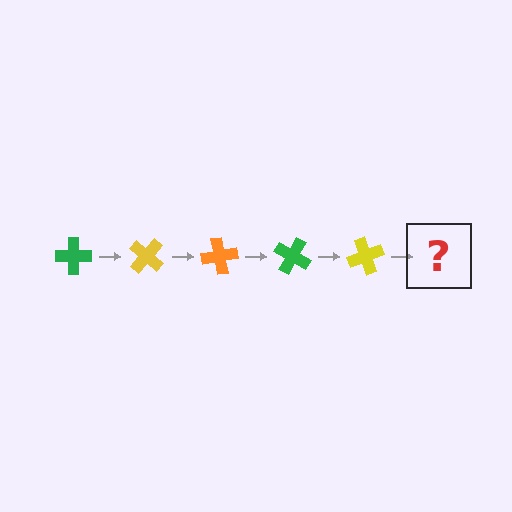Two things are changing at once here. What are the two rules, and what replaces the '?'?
The two rules are that it rotates 40 degrees each step and the color cycles through green, yellow, and orange. The '?' should be an orange cross, rotated 200 degrees from the start.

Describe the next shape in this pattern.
It should be an orange cross, rotated 200 degrees from the start.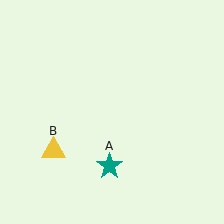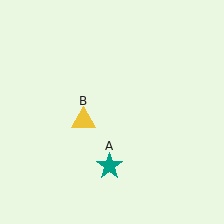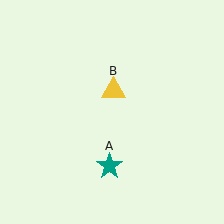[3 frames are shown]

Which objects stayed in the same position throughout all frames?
Teal star (object A) remained stationary.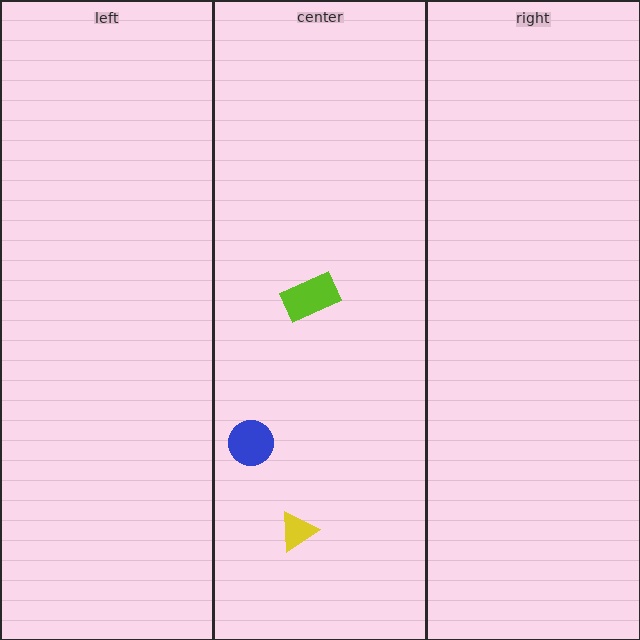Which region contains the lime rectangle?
The center region.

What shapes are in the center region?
The yellow triangle, the lime rectangle, the blue circle.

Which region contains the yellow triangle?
The center region.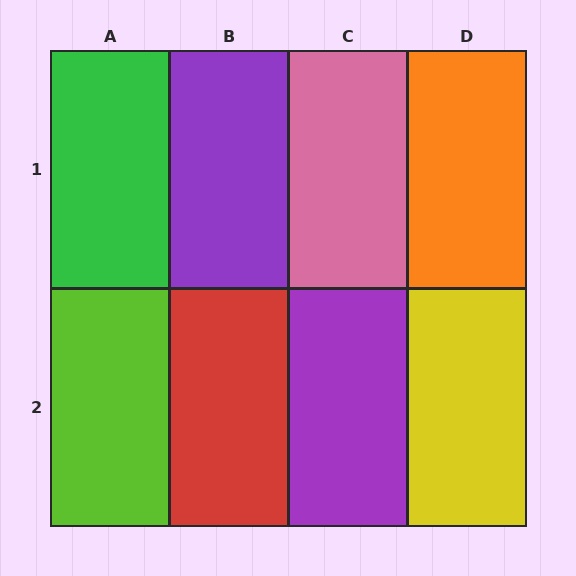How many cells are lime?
1 cell is lime.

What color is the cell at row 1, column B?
Purple.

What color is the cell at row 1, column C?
Pink.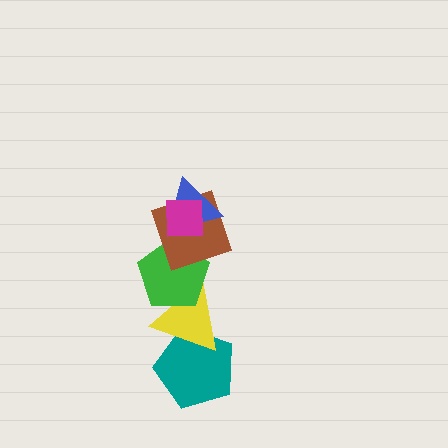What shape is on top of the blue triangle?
The magenta square is on top of the blue triangle.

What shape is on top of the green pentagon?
The brown square is on top of the green pentagon.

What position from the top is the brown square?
The brown square is 3rd from the top.